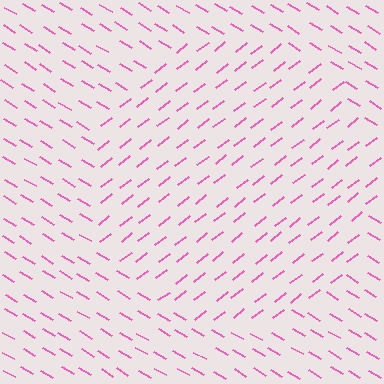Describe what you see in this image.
The image is filled with small pink line segments. A circle region in the image has lines oriented differently from the surrounding lines, creating a visible texture boundary.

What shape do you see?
I see a circle.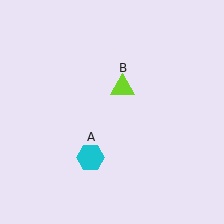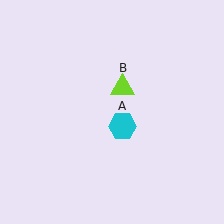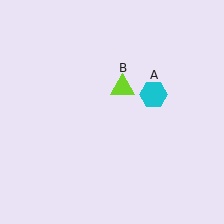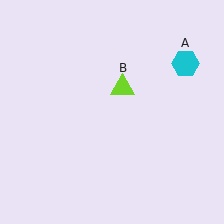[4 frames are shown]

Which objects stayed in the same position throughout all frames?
Lime triangle (object B) remained stationary.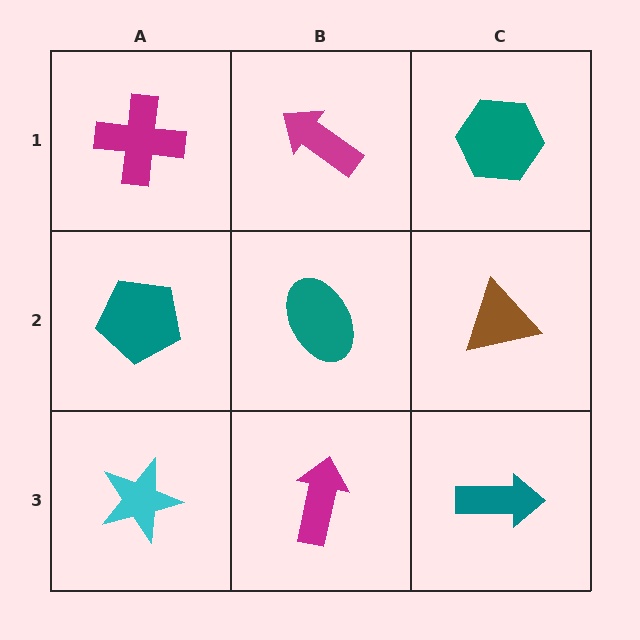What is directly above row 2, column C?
A teal hexagon.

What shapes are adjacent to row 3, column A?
A teal pentagon (row 2, column A), a magenta arrow (row 3, column B).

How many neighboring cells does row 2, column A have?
3.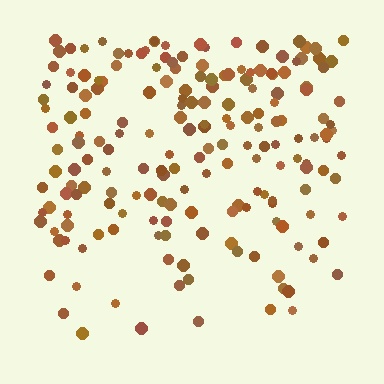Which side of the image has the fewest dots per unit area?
The bottom.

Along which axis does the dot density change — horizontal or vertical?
Vertical.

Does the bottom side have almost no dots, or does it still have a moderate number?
Still a moderate number, just noticeably fewer than the top.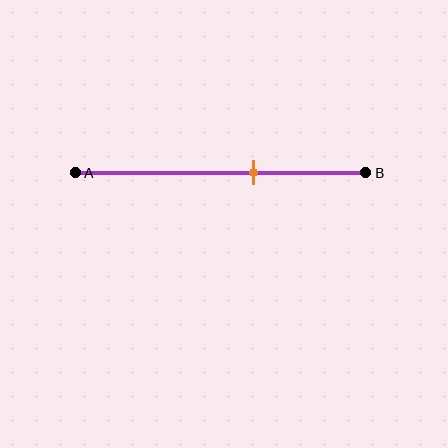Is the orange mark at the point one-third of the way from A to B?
No, the mark is at about 60% from A, not at the 33% one-third point.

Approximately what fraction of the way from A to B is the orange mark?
The orange mark is approximately 60% of the way from A to B.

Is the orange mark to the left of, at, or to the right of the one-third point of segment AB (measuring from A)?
The orange mark is to the right of the one-third point of segment AB.